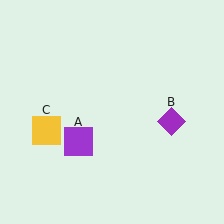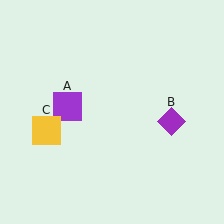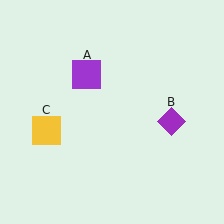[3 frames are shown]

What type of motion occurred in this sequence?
The purple square (object A) rotated clockwise around the center of the scene.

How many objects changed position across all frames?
1 object changed position: purple square (object A).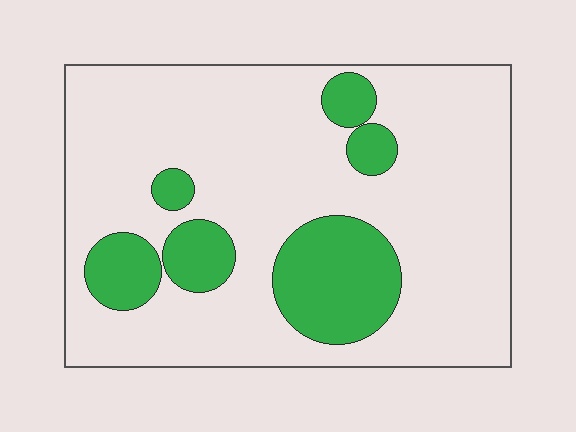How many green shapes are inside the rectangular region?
6.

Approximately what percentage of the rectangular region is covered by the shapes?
Approximately 20%.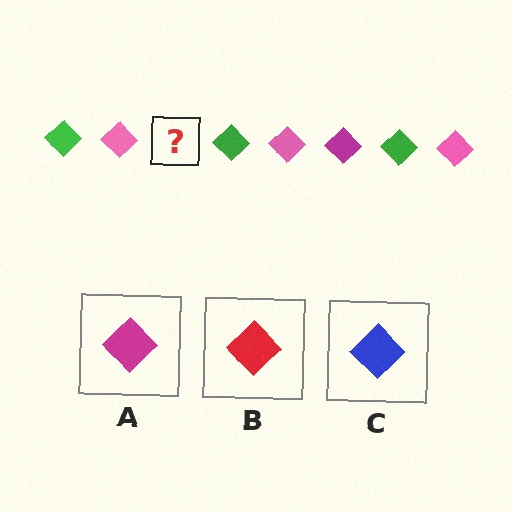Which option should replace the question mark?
Option A.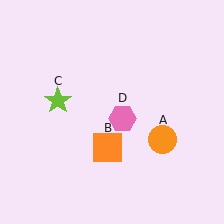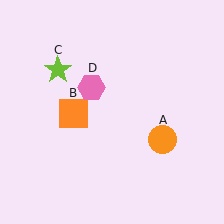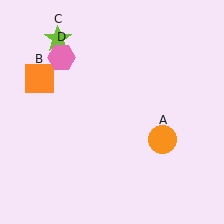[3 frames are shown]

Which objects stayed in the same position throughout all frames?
Orange circle (object A) remained stationary.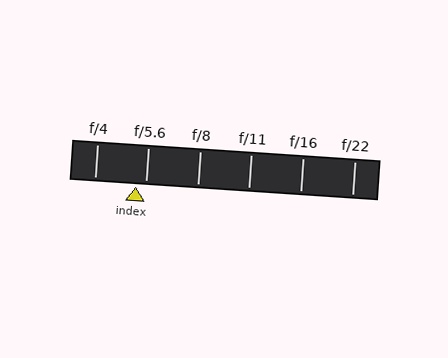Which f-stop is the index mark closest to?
The index mark is closest to f/5.6.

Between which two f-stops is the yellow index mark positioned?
The index mark is between f/4 and f/5.6.